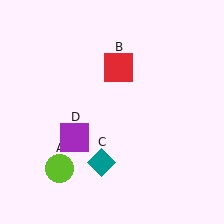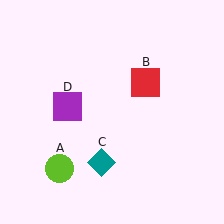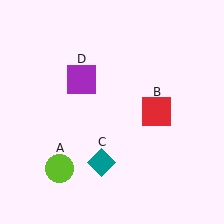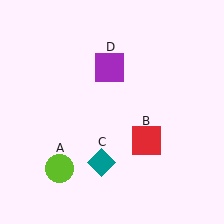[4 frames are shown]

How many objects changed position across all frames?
2 objects changed position: red square (object B), purple square (object D).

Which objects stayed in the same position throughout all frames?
Lime circle (object A) and teal diamond (object C) remained stationary.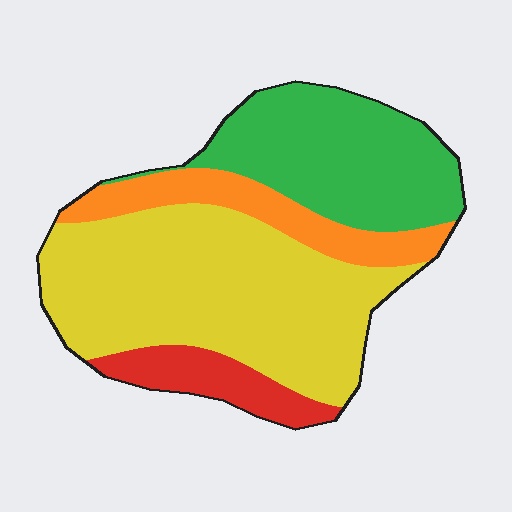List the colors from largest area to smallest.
From largest to smallest: yellow, green, orange, red.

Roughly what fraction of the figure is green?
Green covers about 30% of the figure.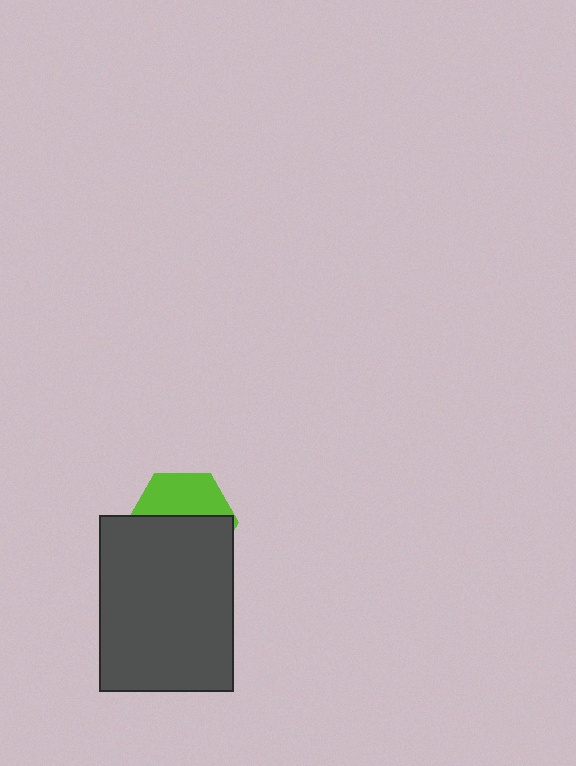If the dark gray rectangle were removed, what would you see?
You would see the complete lime hexagon.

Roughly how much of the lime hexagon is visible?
A small part of it is visible (roughly 42%).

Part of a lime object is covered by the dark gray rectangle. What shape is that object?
It is a hexagon.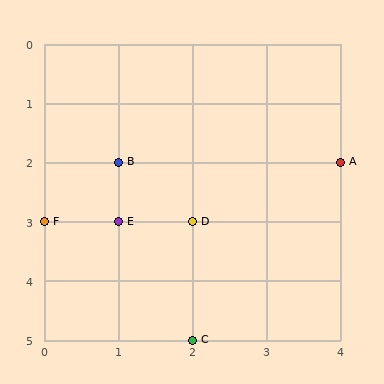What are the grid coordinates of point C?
Point C is at grid coordinates (2, 5).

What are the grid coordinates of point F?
Point F is at grid coordinates (0, 3).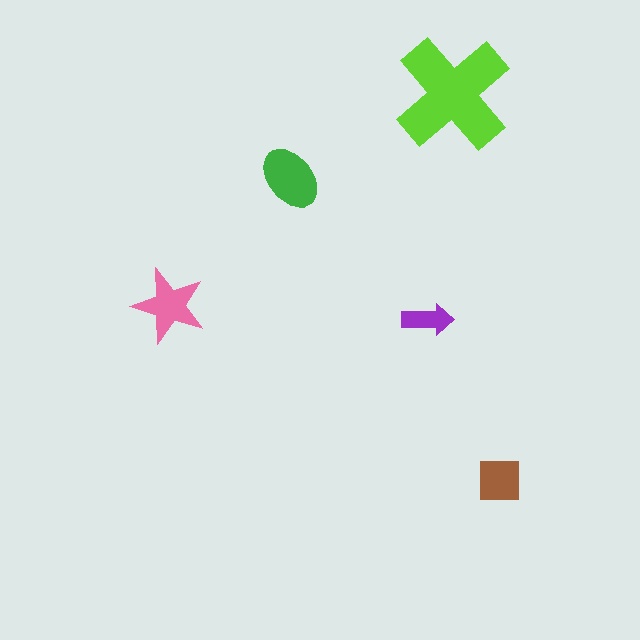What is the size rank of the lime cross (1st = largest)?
1st.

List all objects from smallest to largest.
The purple arrow, the brown square, the pink star, the green ellipse, the lime cross.